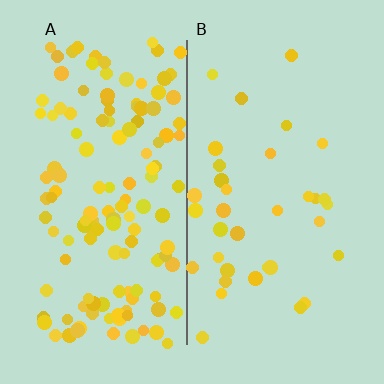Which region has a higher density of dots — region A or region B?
A (the left).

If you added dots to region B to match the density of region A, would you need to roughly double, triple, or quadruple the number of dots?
Approximately quadruple.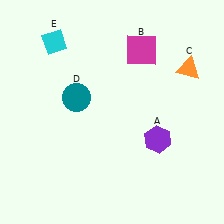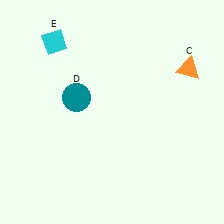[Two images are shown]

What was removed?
The purple hexagon (A), the magenta square (B) were removed in Image 2.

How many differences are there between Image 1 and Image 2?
There are 2 differences between the two images.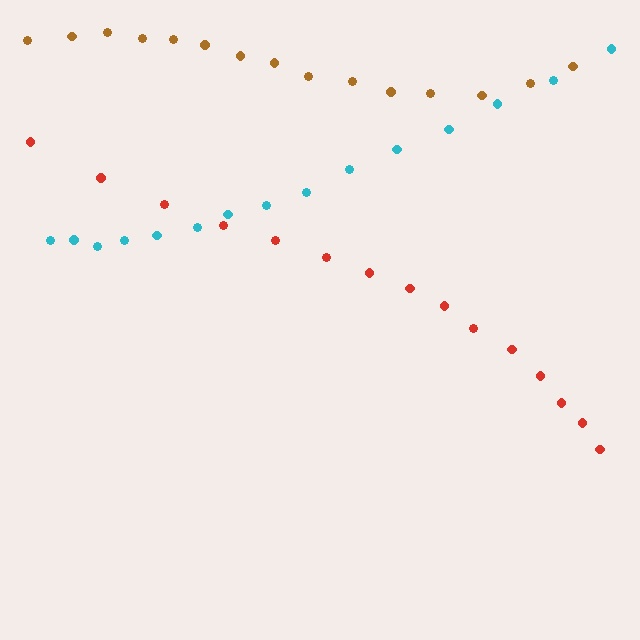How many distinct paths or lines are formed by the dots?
There are 3 distinct paths.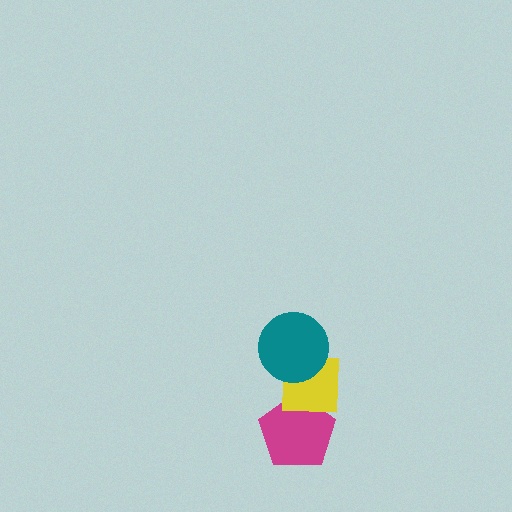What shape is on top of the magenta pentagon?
The yellow square is on top of the magenta pentagon.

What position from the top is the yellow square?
The yellow square is 2nd from the top.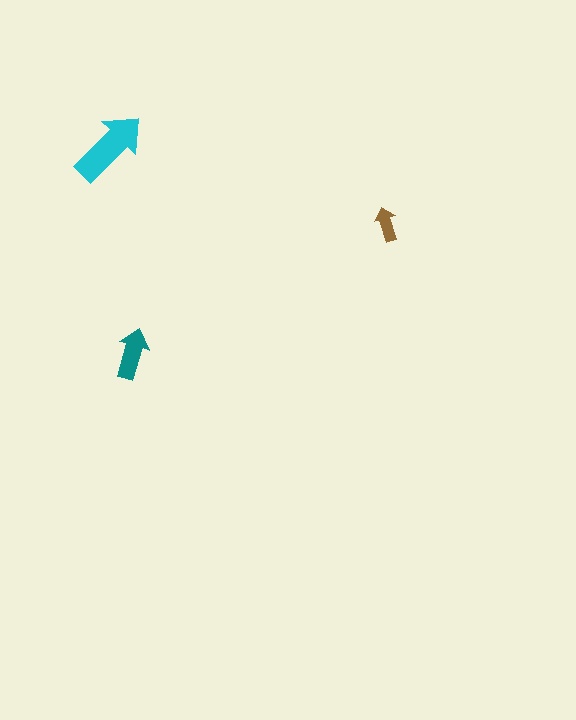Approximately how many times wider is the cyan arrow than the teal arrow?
About 1.5 times wider.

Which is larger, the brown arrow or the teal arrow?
The teal one.